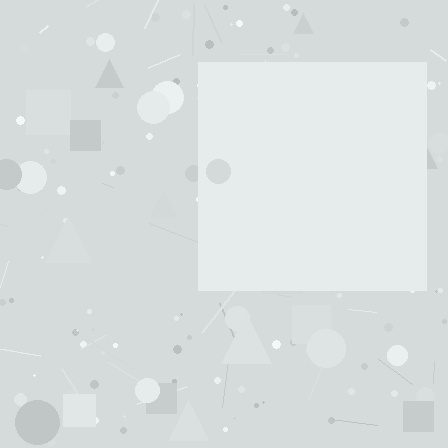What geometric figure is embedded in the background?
A square is embedded in the background.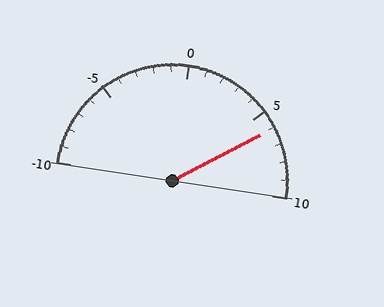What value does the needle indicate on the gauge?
The needle indicates approximately 6.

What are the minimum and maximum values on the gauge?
The gauge ranges from -10 to 10.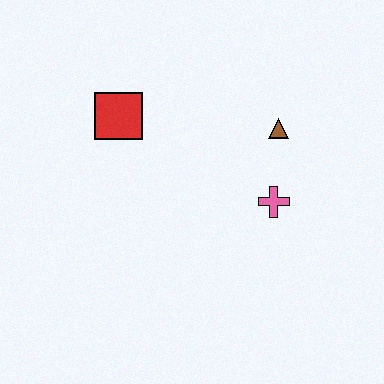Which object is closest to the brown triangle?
The pink cross is closest to the brown triangle.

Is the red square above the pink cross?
Yes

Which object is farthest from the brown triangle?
The red square is farthest from the brown triangle.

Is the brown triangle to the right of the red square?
Yes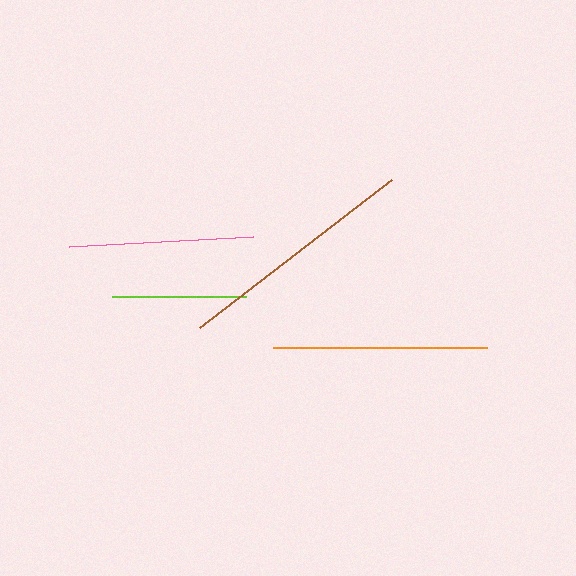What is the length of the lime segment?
The lime segment is approximately 134 pixels long.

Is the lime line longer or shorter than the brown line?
The brown line is longer than the lime line.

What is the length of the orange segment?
The orange segment is approximately 214 pixels long.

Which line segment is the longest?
The brown line is the longest at approximately 242 pixels.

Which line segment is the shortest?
The lime line is the shortest at approximately 134 pixels.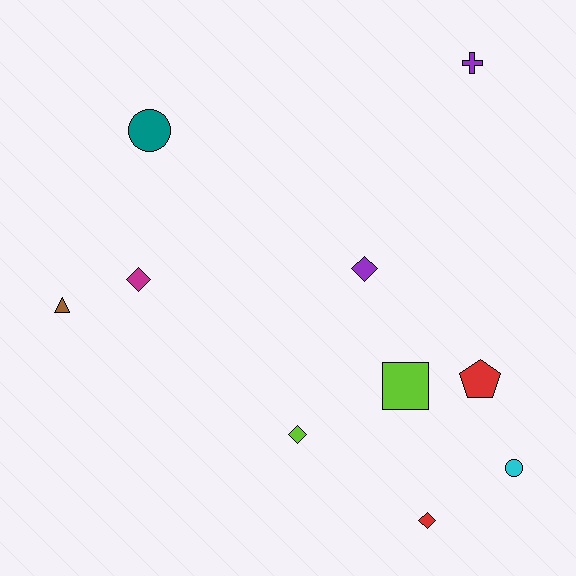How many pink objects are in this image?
There are no pink objects.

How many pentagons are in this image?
There is 1 pentagon.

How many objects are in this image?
There are 10 objects.